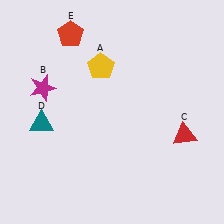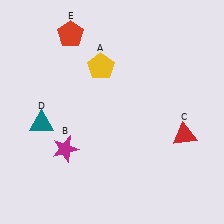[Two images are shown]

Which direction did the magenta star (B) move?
The magenta star (B) moved down.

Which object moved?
The magenta star (B) moved down.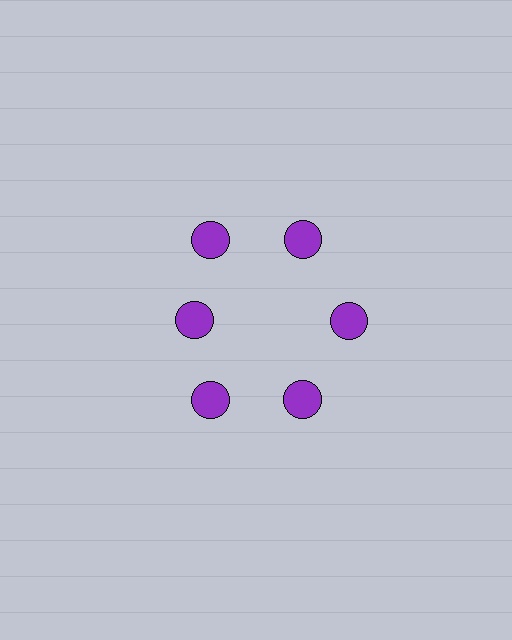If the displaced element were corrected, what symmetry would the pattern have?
It would have 6-fold rotational symmetry — the pattern would map onto itself every 60 degrees.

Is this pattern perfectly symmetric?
No. The 6 purple circles are arranged in a ring, but one element near the 9 o'clock position is pulled inward toward the center, breaking the 6-fold rotational symmetry.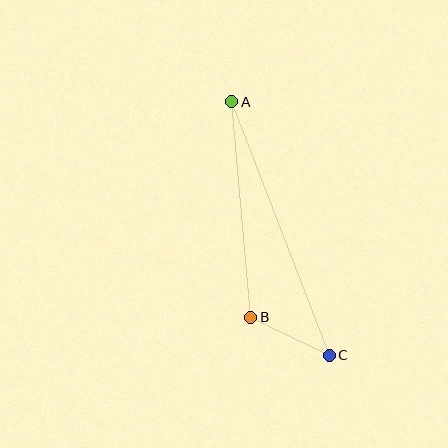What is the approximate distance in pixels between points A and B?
The distance between A and B is approximately 216 pixels.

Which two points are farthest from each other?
Points A and C are farthest from each other.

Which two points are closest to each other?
Points B and C are closest to each other.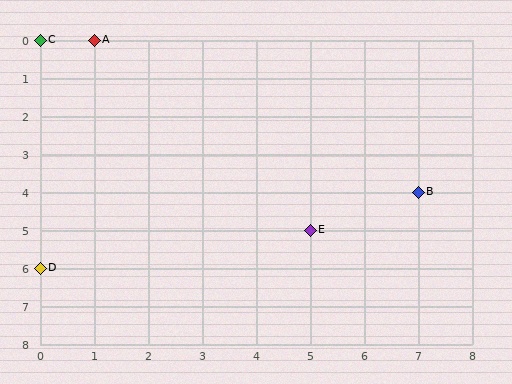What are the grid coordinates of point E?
Point E is at grid coordinates (5, 5).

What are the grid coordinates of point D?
Point D is at grid coordinates (0, 6).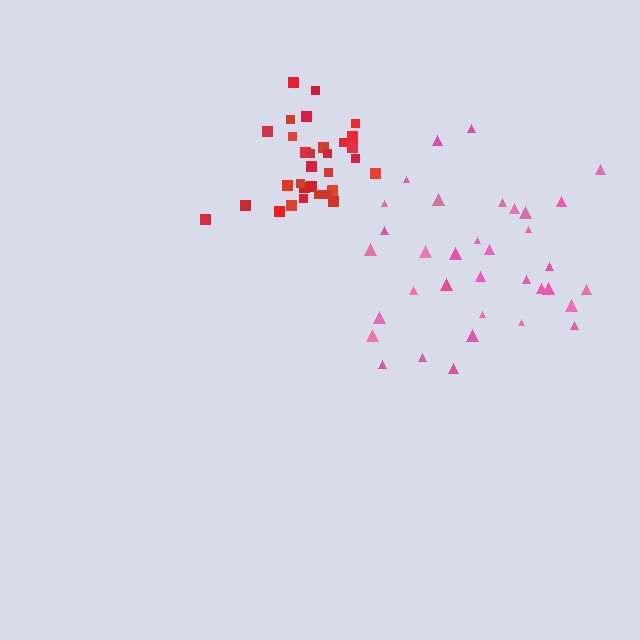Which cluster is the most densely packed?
Red.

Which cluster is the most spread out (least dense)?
Pink.